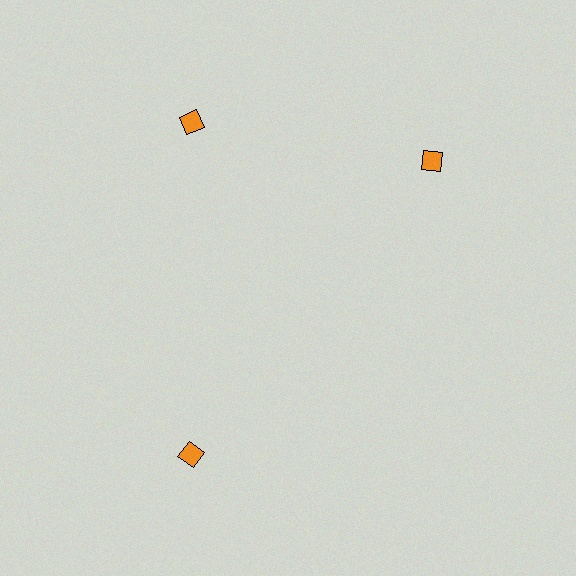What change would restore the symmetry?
The symmetry would be restored by rotating it back into even spacing with its neighbors so that all 3 diamonds sit at equal angles and equal distance from the center.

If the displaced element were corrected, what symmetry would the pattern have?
It would have 3-fold rotational symmetry — the pattern would map onto itself every 120 degrees.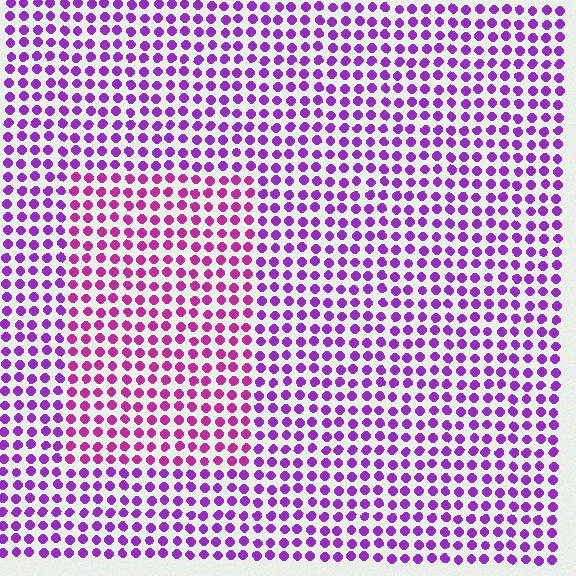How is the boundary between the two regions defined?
The boundary is defined purely by a slight shift in hue (about 30 degrees). Spacing, size, and orientation are identical on both sides.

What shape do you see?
I see a rectangle.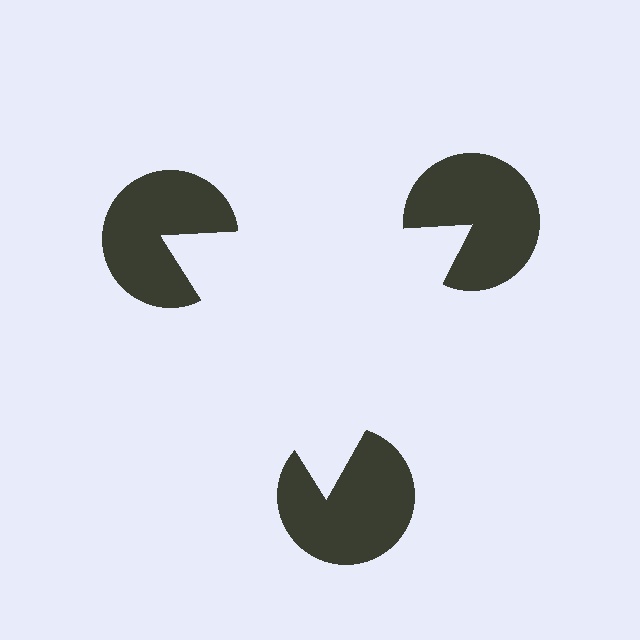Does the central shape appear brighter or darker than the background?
It typically appears slightly brighter than the background, even though no actual brightness change is drawn.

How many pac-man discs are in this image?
There are 3 — one at each vertex of the illusory triangle.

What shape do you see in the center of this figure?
An illusory triangle — its edges are inferred from the aligned wedge cuts in the pac-man discs, not physically drawn.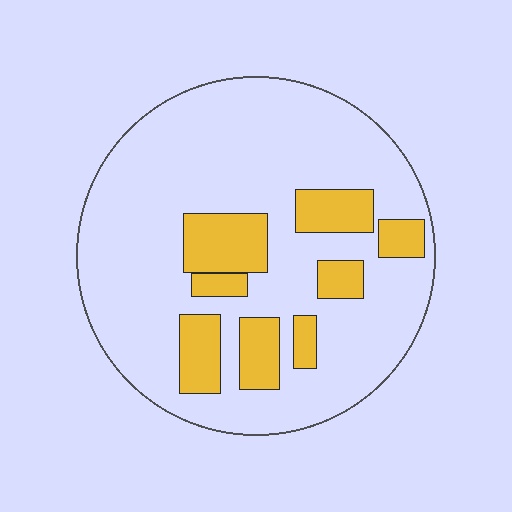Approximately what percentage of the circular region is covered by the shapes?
Approximately 20%.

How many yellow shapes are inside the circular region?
8.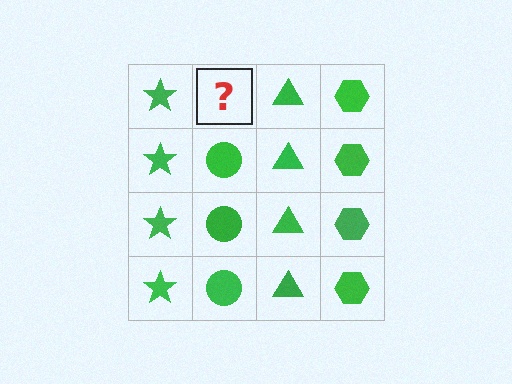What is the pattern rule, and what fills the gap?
The rule is that each column has a consistent shape. The gap should be filled with a green circle.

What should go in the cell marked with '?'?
The missing cell should contain a green circle.